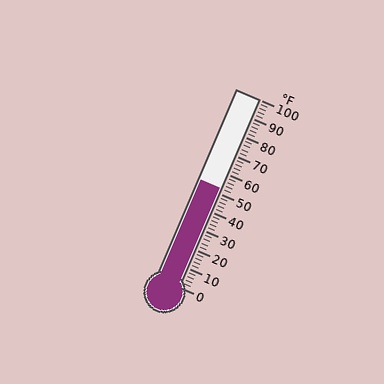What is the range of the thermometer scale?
The thermometer scale ranges from 0°F to 100°F.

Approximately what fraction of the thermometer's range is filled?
The thermometer is filled to approximately 50% of its range.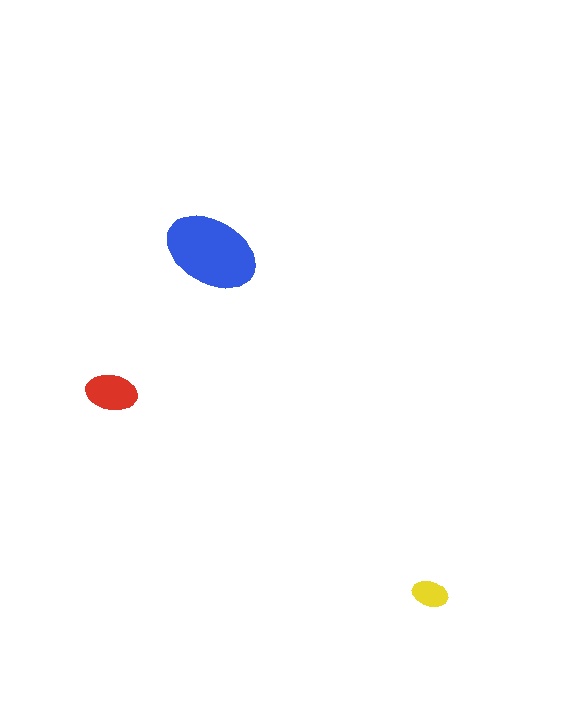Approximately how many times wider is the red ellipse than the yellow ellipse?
About 1.5 times wider.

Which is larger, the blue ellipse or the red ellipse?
The blue one.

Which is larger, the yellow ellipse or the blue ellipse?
The blue one.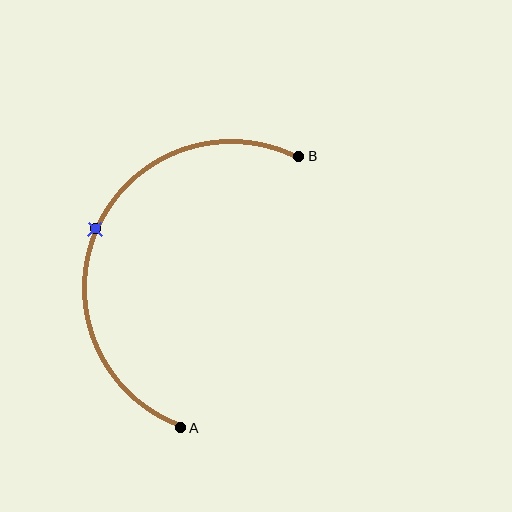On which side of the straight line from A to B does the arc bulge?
The arc bulges to the left of the straight line connecting A and B.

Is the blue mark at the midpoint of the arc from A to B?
Yes. The blue mark lies on the arc at equal arc-length from both A and B — it is the arc midpoint.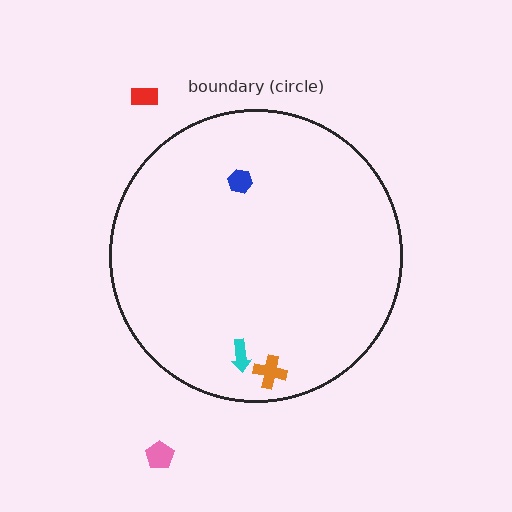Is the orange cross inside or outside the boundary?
Inside.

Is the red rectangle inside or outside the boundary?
Outside.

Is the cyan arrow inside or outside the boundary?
Inside.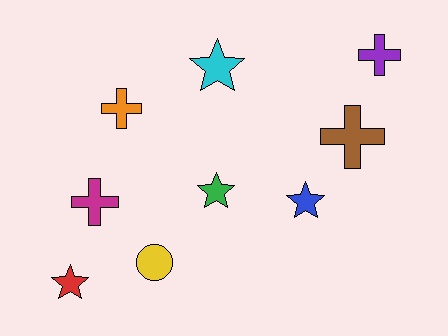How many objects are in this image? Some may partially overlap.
There are 9 objects.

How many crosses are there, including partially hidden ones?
There are 4 crosses.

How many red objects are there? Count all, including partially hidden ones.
There is 1 red object.